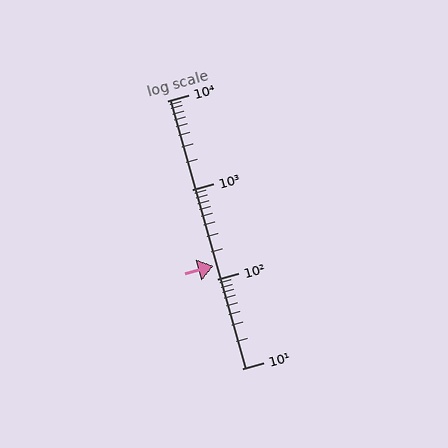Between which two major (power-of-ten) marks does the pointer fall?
The pointer is between 100 and 1000.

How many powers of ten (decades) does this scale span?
The scale spans 3 decades, from 10 to 10000.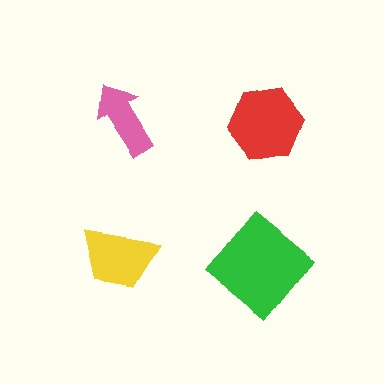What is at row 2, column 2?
A green diamond.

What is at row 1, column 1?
A pink arrow.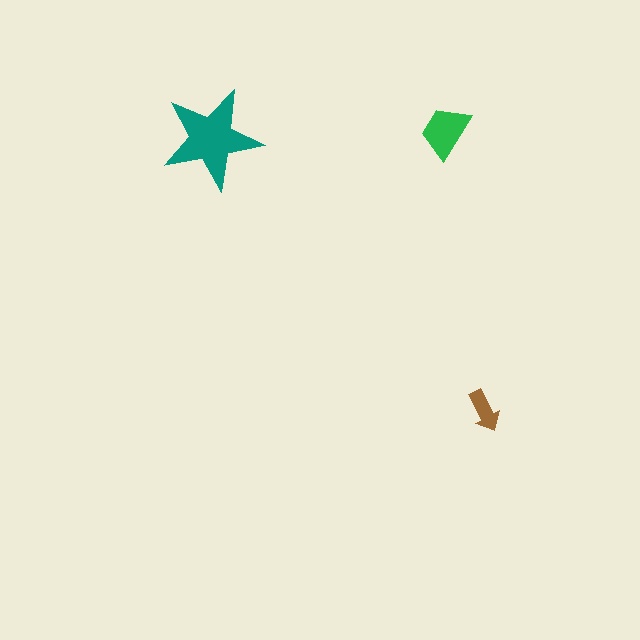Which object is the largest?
The teal star.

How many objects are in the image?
There are 3 objects in the image.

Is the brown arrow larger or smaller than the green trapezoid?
Smaller.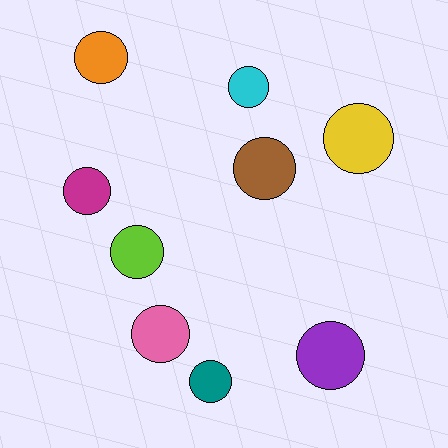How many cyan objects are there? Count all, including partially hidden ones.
There is 1 cyan object.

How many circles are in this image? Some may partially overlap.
There are 9 circles.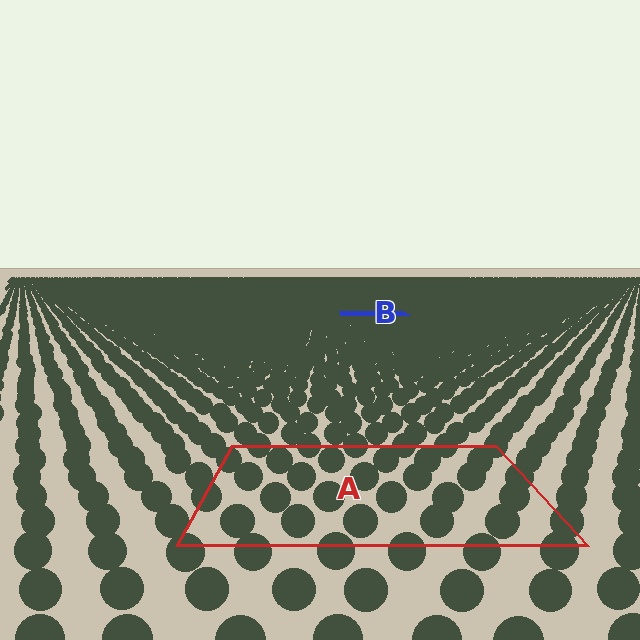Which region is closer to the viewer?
Region A is closer. The texture elements there are larger and more spread out.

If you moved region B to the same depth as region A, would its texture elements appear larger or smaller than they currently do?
They would appear larger. At a closer depth, the same texture elements are projected at a bigger on-screen size.